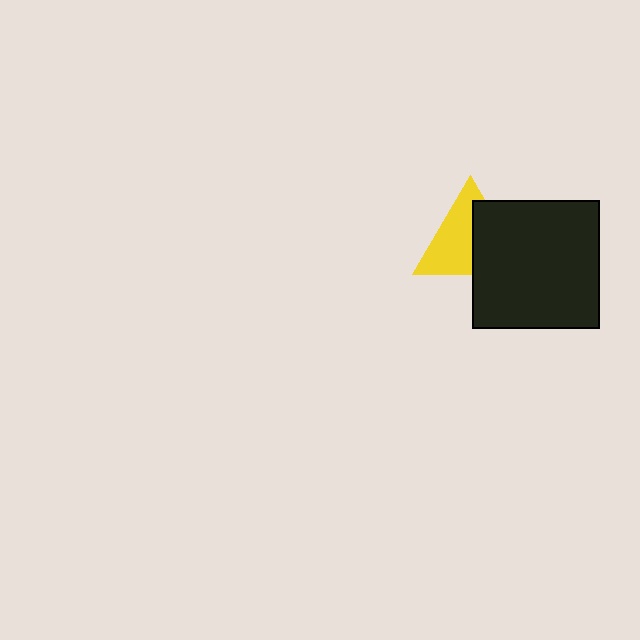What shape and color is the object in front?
The object in front is a black square.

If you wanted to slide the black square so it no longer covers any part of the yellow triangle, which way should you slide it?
Slide it right — that is the most direct way to separate the two shapes.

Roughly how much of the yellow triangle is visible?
About half of it is visible (roughly 55%).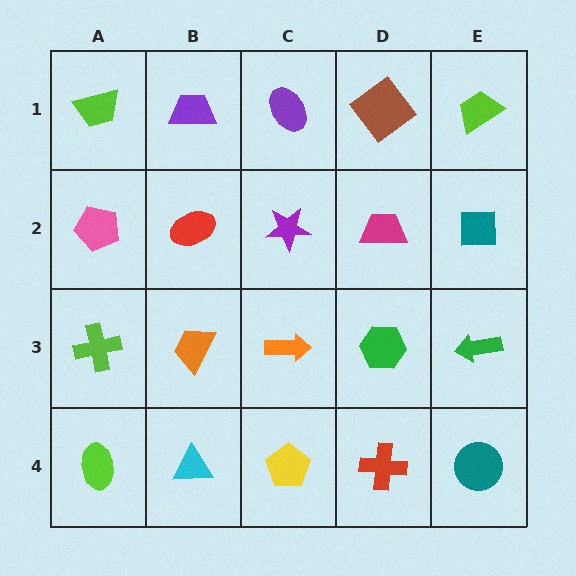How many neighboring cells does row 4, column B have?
3.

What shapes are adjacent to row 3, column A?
A pink pentagon (row 2, column A), a lime ellipse (row 4, column A), an orange trapezoid (row 3, column B).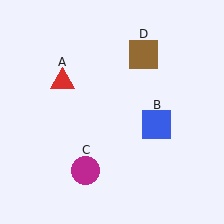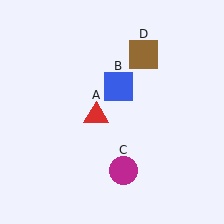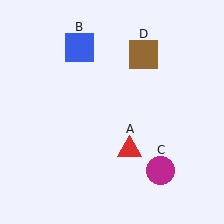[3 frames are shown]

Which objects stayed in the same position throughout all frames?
Brown square (object D) remained stationary.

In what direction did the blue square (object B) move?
The blue square (object B) moved up and to the left.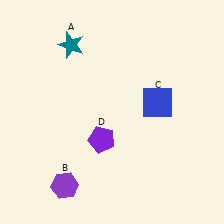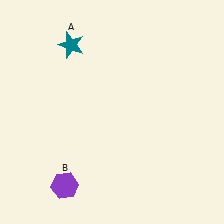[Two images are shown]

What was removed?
The blue square (C), the purple pentagon (D) were removed in Image 2.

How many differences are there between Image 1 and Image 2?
There are 2 differences between the two images.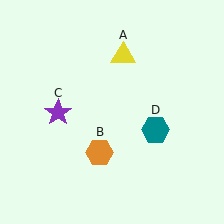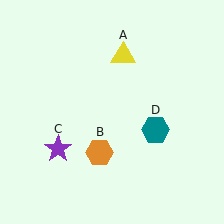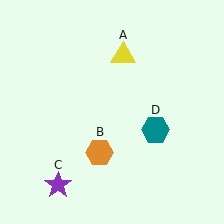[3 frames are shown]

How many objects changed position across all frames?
1 object changed position: purple star (object C).